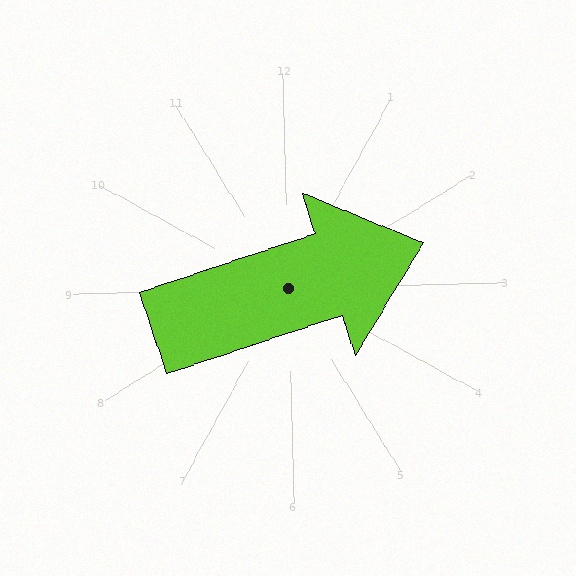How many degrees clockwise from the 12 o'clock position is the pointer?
Approximately 73 degrees.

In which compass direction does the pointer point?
East.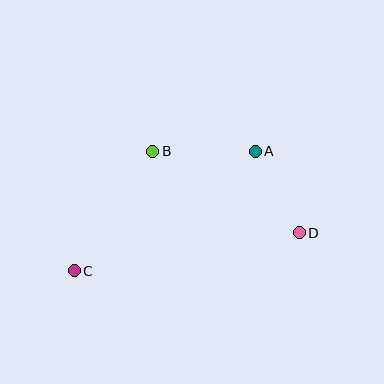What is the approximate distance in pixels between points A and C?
The distance between A and C is approximately 217 pixels.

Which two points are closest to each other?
Points A and D are closest to each other.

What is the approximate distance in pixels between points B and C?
The distance between B and C is approximately 143 pixels.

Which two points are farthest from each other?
Points C and D are farthest from each other.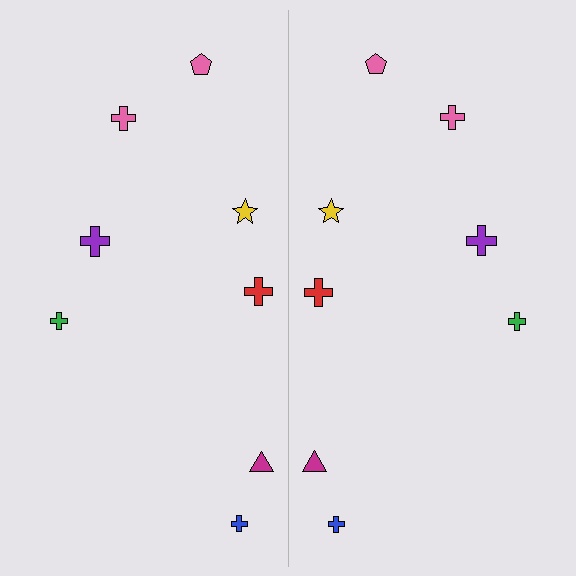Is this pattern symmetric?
Yes, this pattern has bilateral (reflection) symmetry.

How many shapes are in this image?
There are 16 shapes in this image.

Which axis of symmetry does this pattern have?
The pattern has a vertical axis of symmetry running through the center of the image.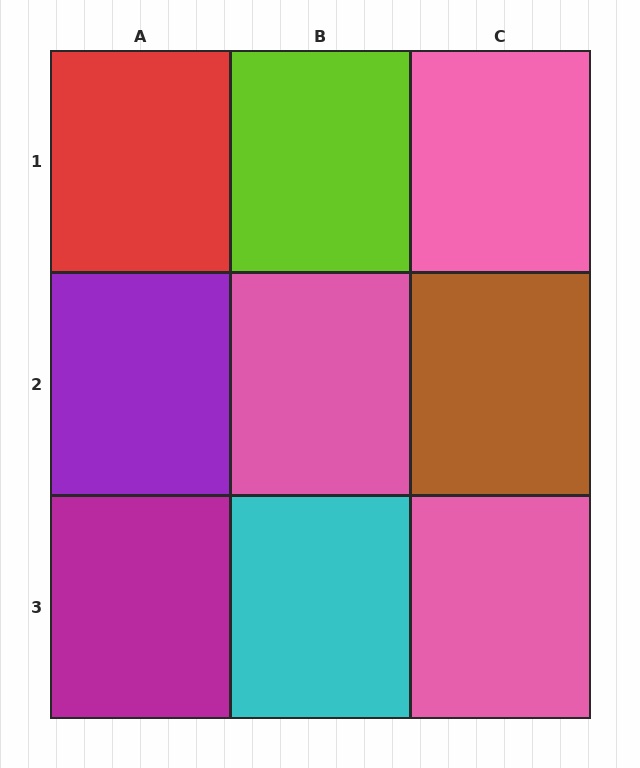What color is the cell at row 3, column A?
Magenta.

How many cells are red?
1 cell is red.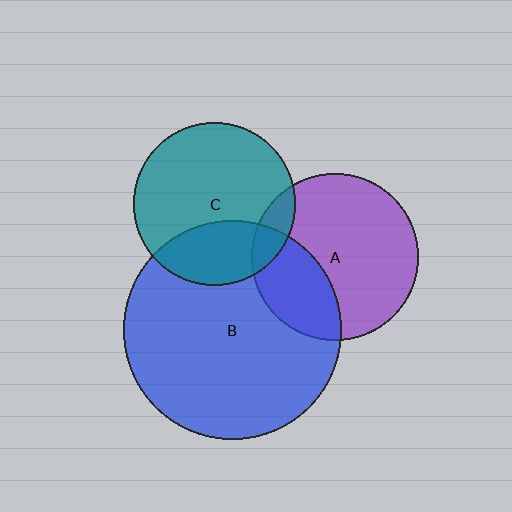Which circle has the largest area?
Circle B (blue).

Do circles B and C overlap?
Yes.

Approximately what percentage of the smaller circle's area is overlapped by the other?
Approximately 30%.